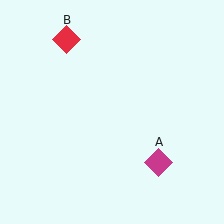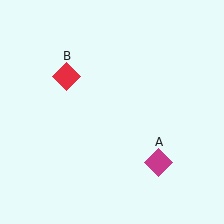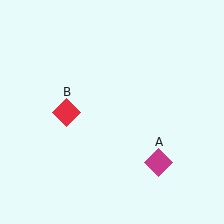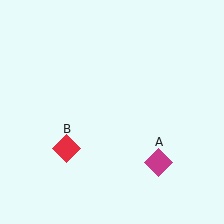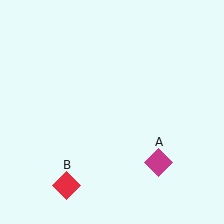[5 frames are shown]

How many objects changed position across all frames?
1 object changed position: red diamond (object B).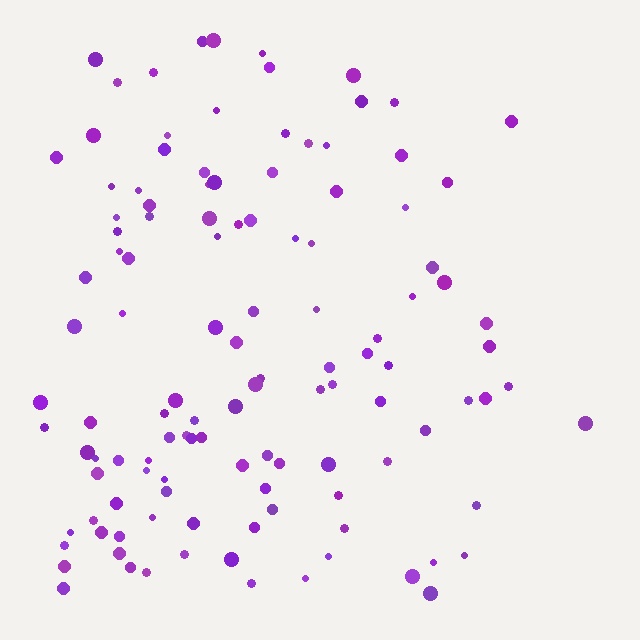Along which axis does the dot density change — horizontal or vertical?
Horizontal.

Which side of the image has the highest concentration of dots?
The left.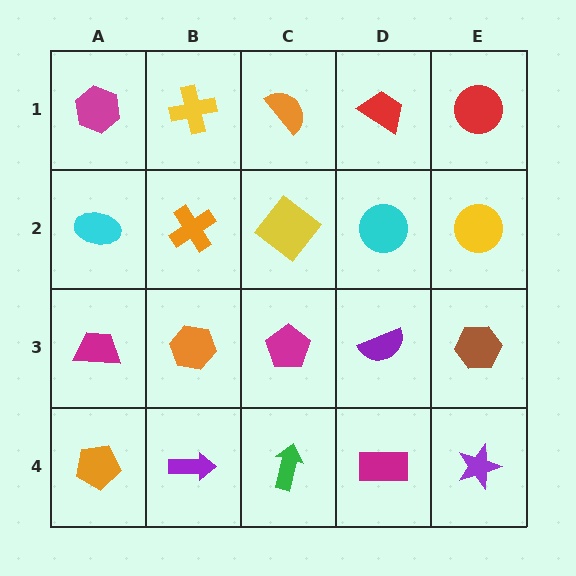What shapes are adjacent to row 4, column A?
A magenta trapezoid (row 3, column A), a purple arrow (row 4, column B).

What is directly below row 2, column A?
A magenta trapezoid.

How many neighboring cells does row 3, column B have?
4.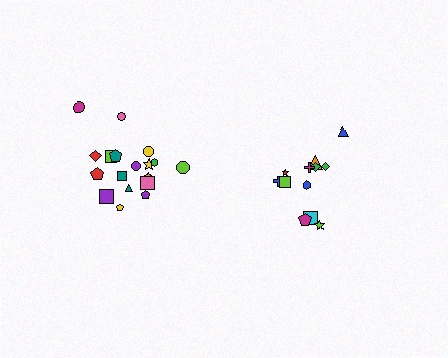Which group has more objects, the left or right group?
The left group.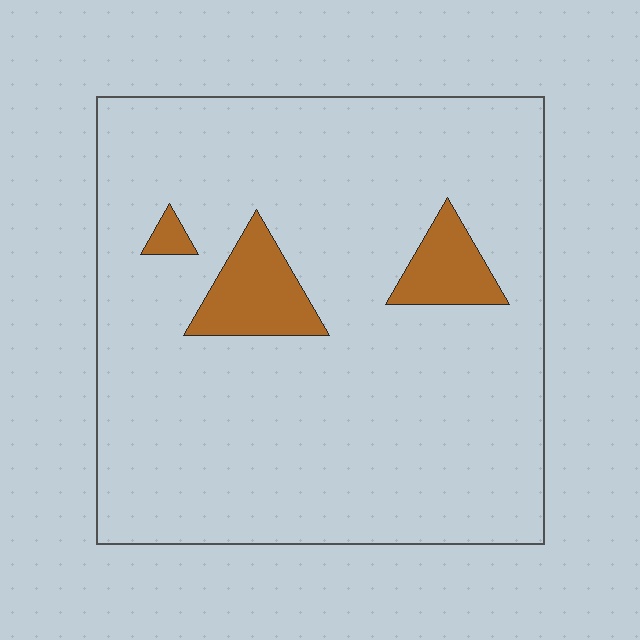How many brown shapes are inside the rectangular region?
3.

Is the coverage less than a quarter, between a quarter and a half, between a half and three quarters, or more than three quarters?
Less than a quarter.